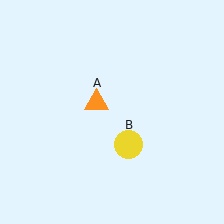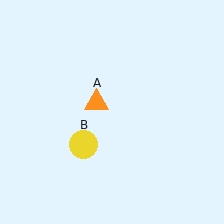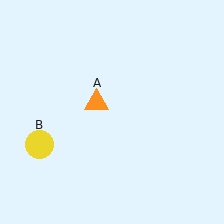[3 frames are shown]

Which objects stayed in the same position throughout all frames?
Orange triangle (object A) remained stationary.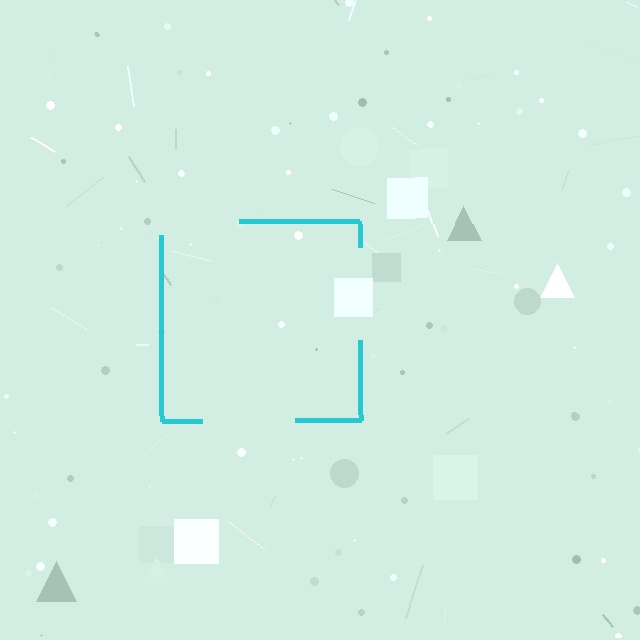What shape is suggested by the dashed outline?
The dashed outline suggests a square.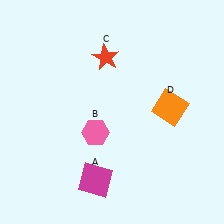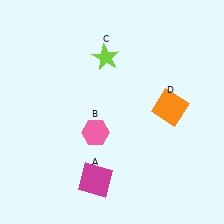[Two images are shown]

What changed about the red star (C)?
In Image 1, C is red. In Image 2, it changed to lime.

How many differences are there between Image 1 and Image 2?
There is 1 difference between the two images.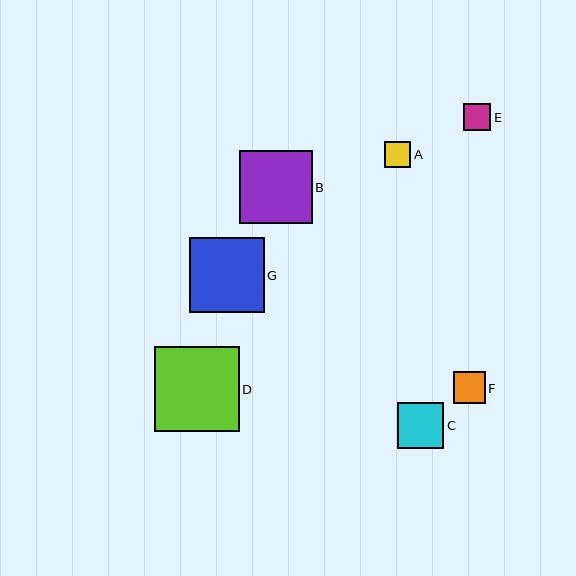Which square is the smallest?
Square A is the smallest with a size of approximately 26 pixels.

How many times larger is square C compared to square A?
Square C is approximately 1.7 times the size of square A.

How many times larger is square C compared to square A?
Square C is approximately 1.7 times the size of square A.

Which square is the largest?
Square D is the largest with a size of approximately 85 pixels.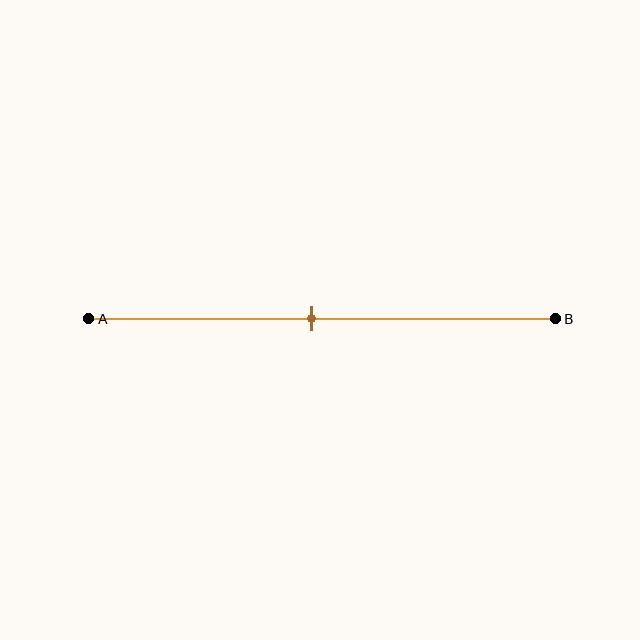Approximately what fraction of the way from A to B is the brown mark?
The brown mark is approximately 50% of the way from A to B.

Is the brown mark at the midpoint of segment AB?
Yes, the mark is approximately at the midpoint.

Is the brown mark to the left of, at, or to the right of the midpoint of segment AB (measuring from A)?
The brown mark is approximately at the midpoint of segment AB.